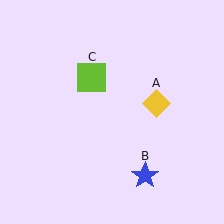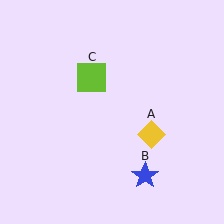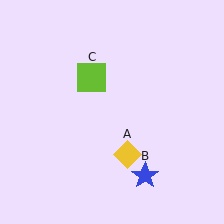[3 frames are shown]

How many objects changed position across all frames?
1 object changed position: yellow diamond (object A).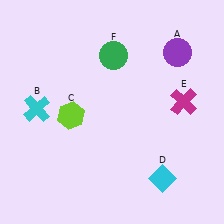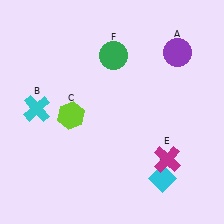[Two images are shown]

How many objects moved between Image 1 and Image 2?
1 object moved between the two images.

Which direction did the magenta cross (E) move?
The magenta cross (E) moved down.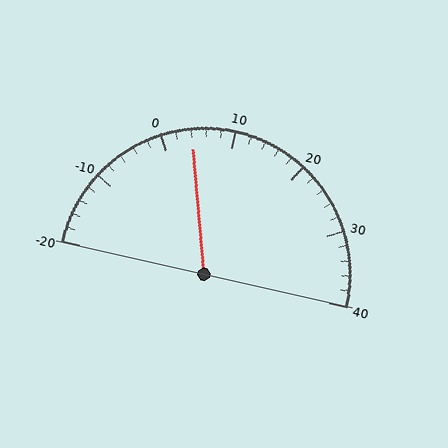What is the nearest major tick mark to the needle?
The nearest major tick mark is 0.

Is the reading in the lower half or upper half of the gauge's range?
The reading is in the lower half of the range (-20 to 40).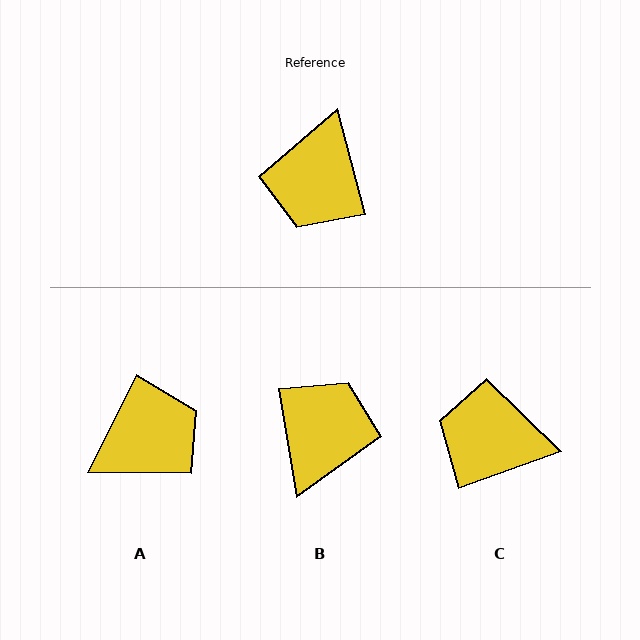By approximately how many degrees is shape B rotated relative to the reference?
Approximately 175 degrees counter-clockwise.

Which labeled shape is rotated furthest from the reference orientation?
B, about 175 degrees away.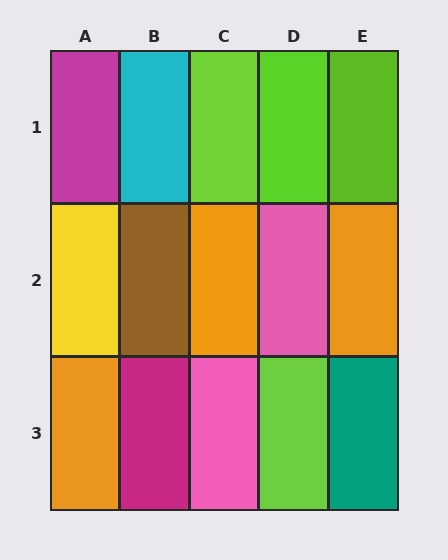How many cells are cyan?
1 cell is cyan.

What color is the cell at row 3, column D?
Lime.